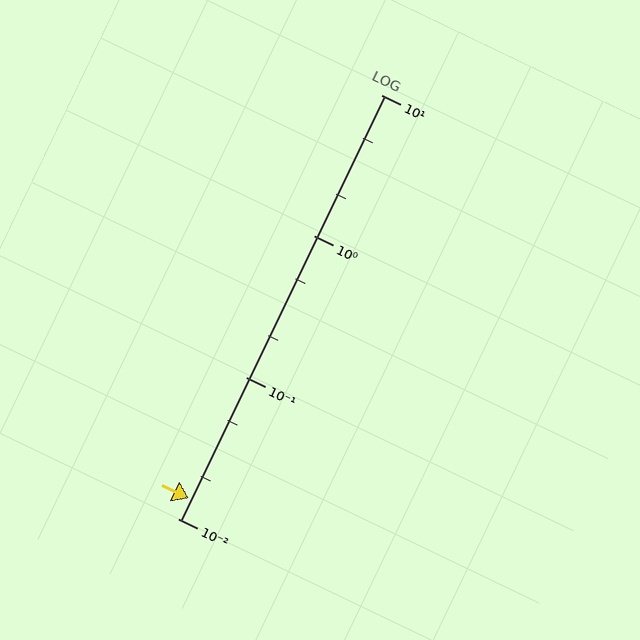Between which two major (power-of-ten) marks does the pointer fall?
The pointer is between 0.01 and 0.1.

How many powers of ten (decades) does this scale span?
The scale spans 3 decades, from 0.01 to 10.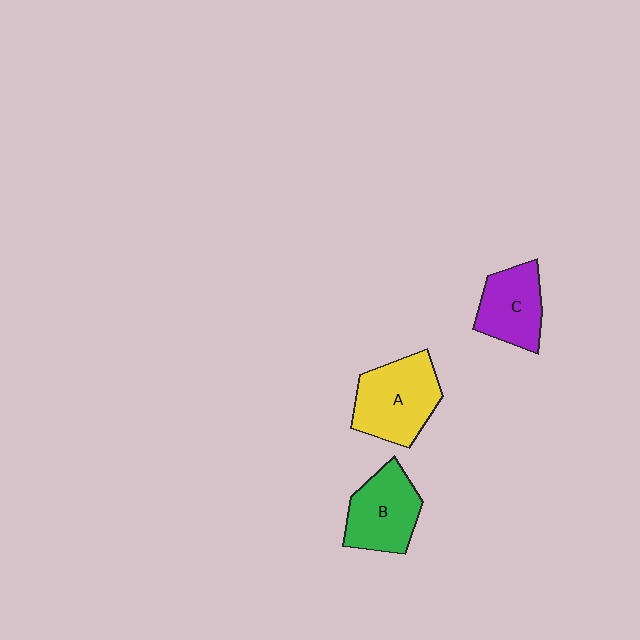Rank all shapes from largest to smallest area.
From largest to smallest: A (yellow), B (green), C (purple).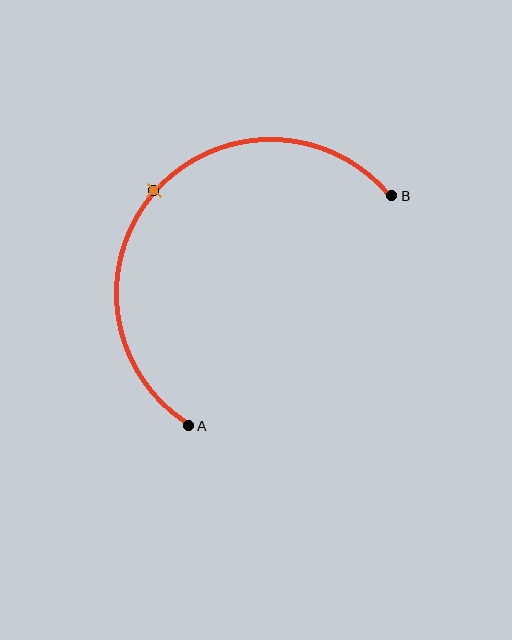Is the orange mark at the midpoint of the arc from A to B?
Yes. The orange mark lies on the arc at equal arc-length from both A and B — it is the arc midpoint.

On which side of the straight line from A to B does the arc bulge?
The arc bulges above and to the left of the straight line connecting A and B.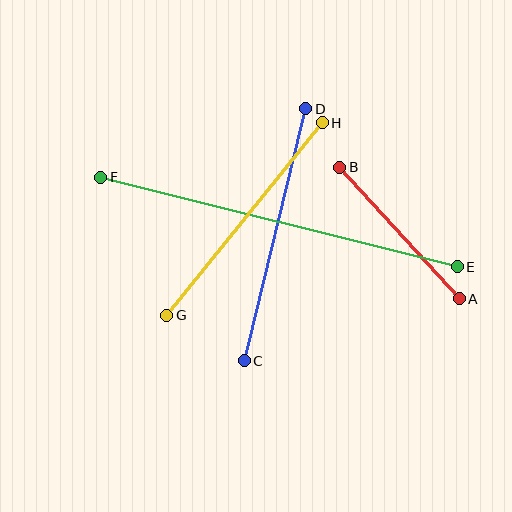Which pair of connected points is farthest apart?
Points E and F are farthest apart.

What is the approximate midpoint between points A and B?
The midpoint is at approximately (400, 233) pixels.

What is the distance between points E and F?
The distance is approximately 368 pixels.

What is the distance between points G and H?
The distance is approximately 248 pixels.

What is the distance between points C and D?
The distance is approximately 259 pixels.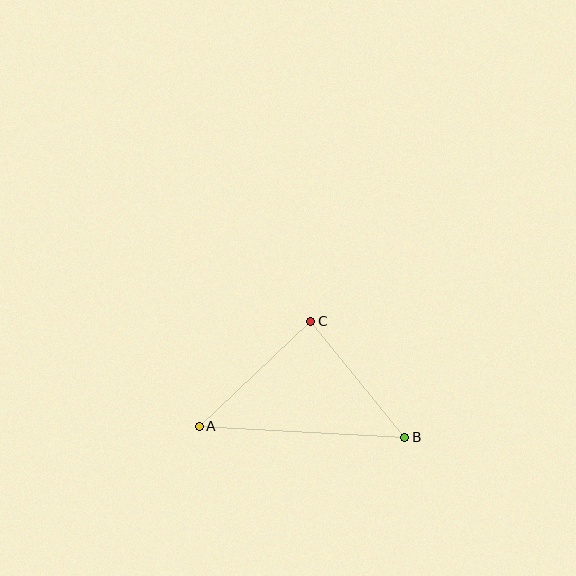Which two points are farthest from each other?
Points A and B are farthest from each other.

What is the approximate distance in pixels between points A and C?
The distance between A and C is approximately 153 pixels.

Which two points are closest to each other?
Points B and C are closest to each other.